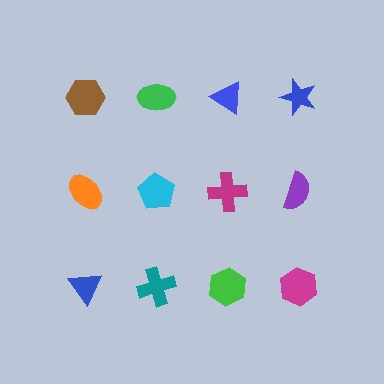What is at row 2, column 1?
An orange ellipse.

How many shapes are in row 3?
4 shapes.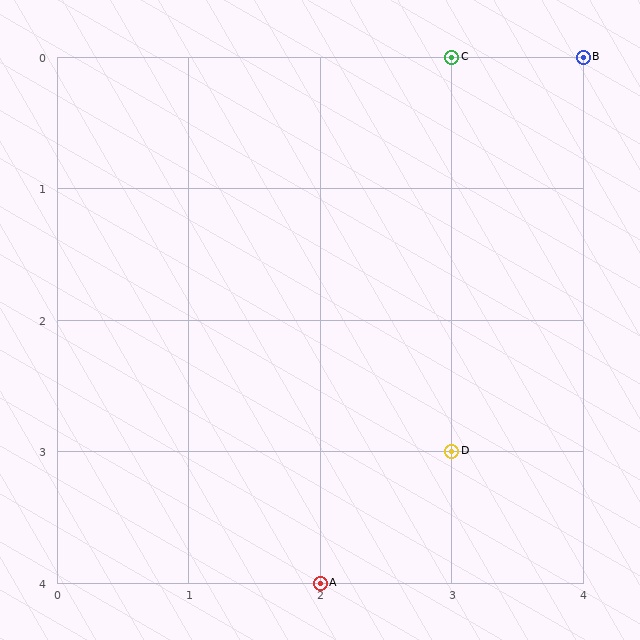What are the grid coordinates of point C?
Point C is at grid coordinates (3, 0).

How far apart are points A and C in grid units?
Points A and C are 1 column and 4 rows apart (about 4.1 grid units diagonally).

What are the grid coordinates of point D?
Point D is at grid coordinates (3, 3).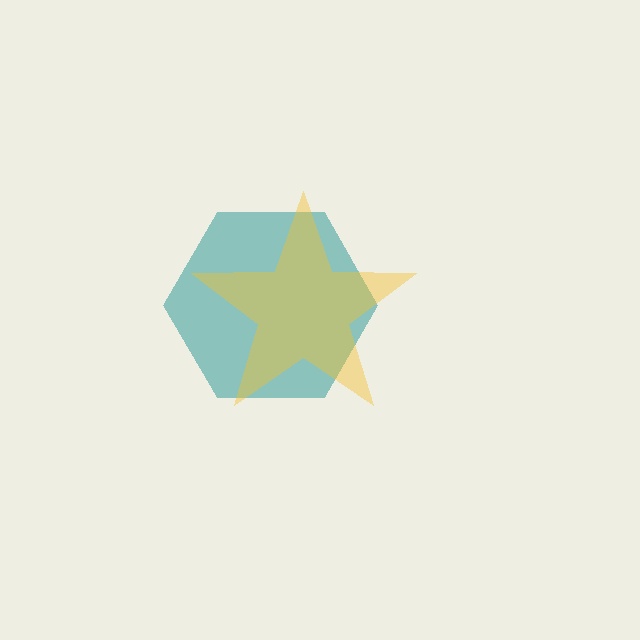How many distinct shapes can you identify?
There are 2 distinct shapes: a teal hexagon, a yellow star.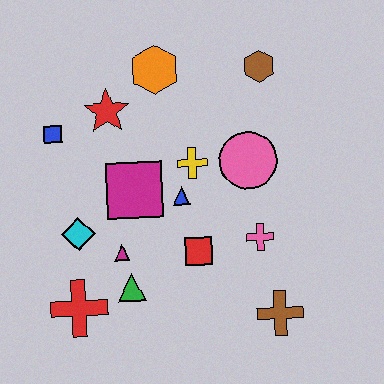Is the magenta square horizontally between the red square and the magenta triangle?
Yes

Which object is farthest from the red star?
The brown cross is farthest from the red star.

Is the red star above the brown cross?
Yes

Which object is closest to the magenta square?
The blue triangle is closest to the magenta square.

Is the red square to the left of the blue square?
No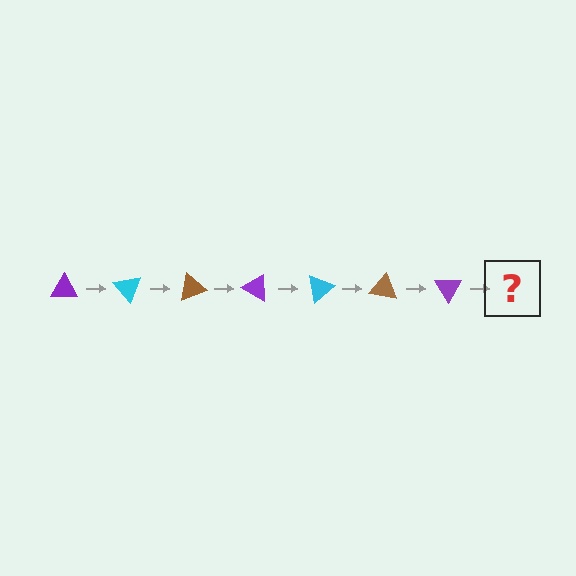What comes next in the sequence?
The next element should be a cyan triangle, rotated 350 degrees from the start.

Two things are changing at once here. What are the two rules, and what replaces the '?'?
The two rules are that it rotates 50 degrees each step and the color cycles through purple, cyan, and brown. The '?' should be a cyan triangle, rotated 350 degrees from the start.